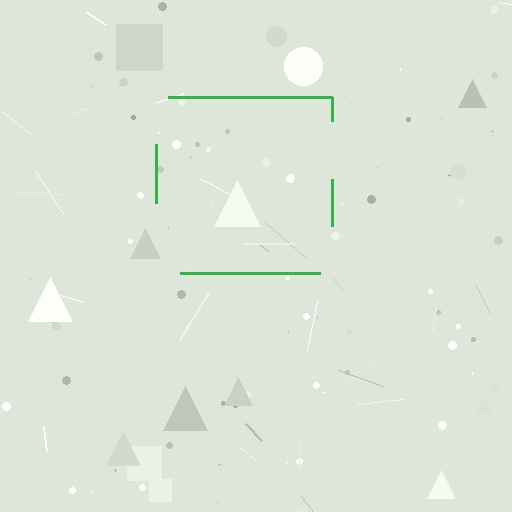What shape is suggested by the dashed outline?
The dashed outline suggests a square.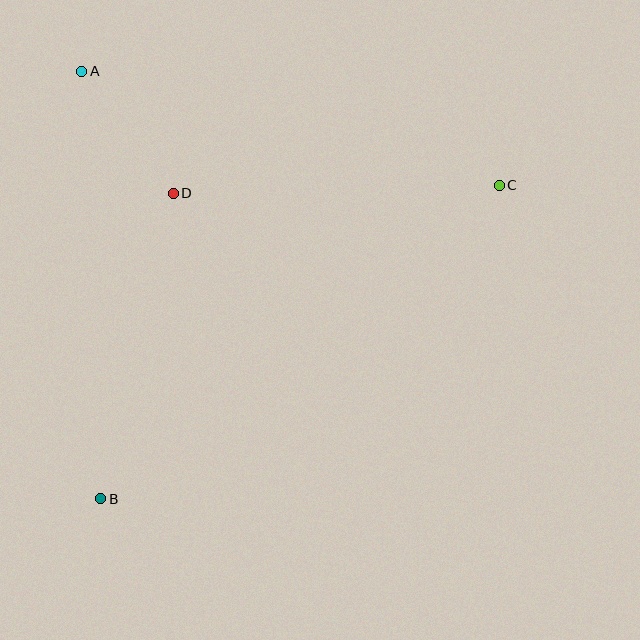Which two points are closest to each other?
Points A and D are closest to each other.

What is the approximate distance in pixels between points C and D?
The distance between C and D is approximately 326 pixels.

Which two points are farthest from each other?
Points B and C are farthest from each other.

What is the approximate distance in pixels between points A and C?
The distance between A and C is approximately 433 pixels.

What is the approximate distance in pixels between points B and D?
The distance between B and D is approximately 314 pixels.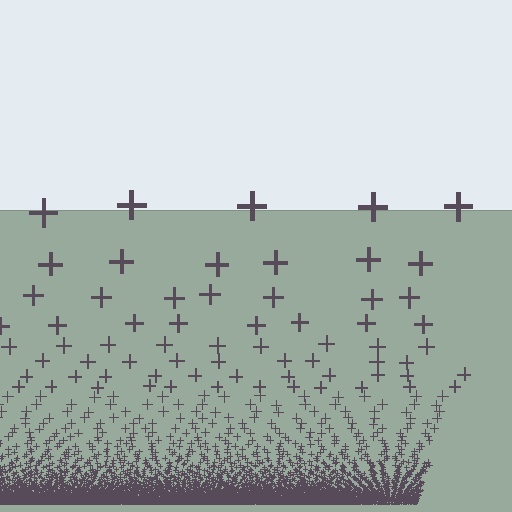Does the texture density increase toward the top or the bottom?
Density increases toward the bottom.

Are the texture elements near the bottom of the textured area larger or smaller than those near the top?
Smaller. The gradient is inverted — elements near the bottom are smaller and denser.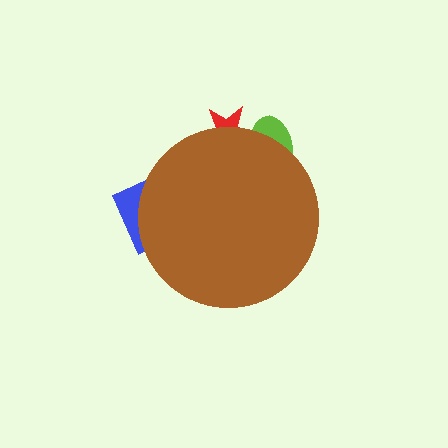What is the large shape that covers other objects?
A brown circle.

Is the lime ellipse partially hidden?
Yes, the lime ellipse is partially hidden behind the brown circle.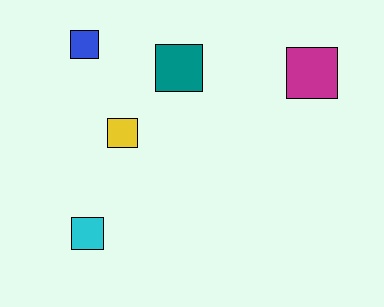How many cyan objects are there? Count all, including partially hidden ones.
There is 1 cyan object.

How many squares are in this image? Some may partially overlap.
There are 5 squares.